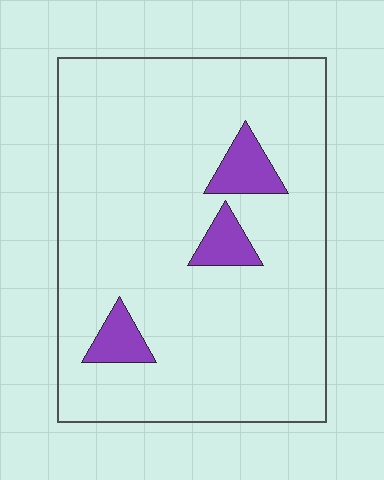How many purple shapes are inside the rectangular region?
3.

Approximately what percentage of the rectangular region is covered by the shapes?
Approximately 10%.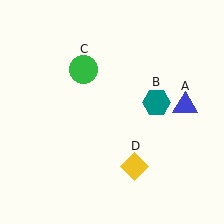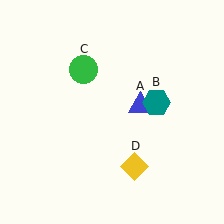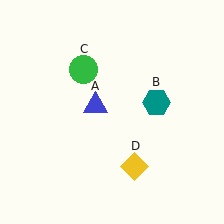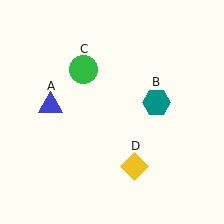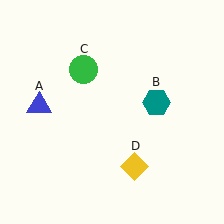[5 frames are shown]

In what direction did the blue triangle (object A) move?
The blue triangle (object A) moved left.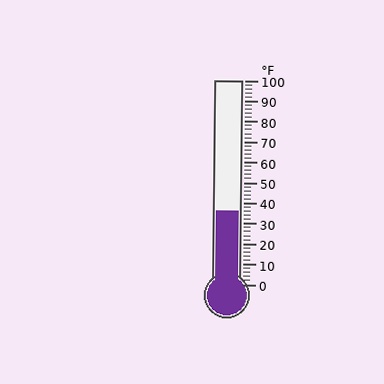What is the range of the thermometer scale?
The thermometer scale ranges from 0°F to 100°F.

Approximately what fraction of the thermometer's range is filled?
The thermometer is filled to approximately 35% of its range.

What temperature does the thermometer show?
The thermometer shows approximately 36°F.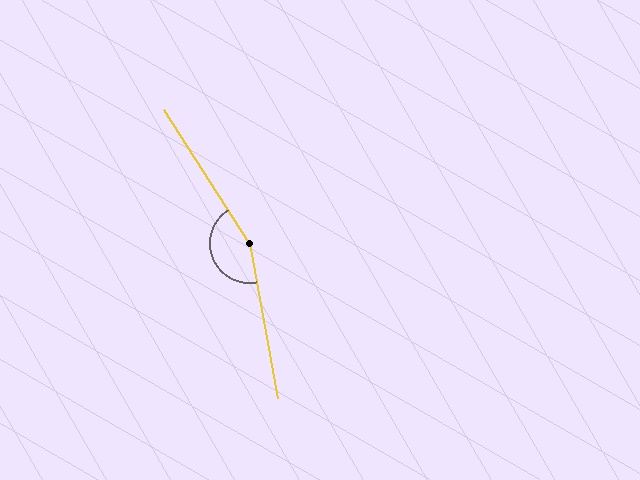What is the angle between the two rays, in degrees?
Approximately 158 degrees.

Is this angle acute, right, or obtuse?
It is obtuse.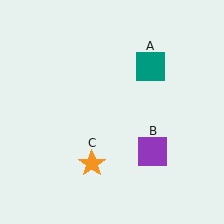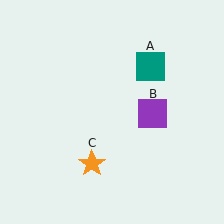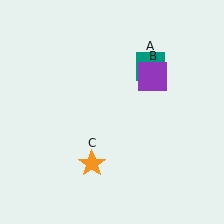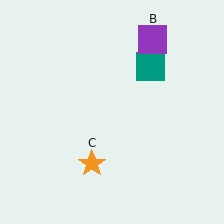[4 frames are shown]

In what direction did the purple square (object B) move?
The purple square (object B) moved up.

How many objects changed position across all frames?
1 object changed position: purple square (object B).